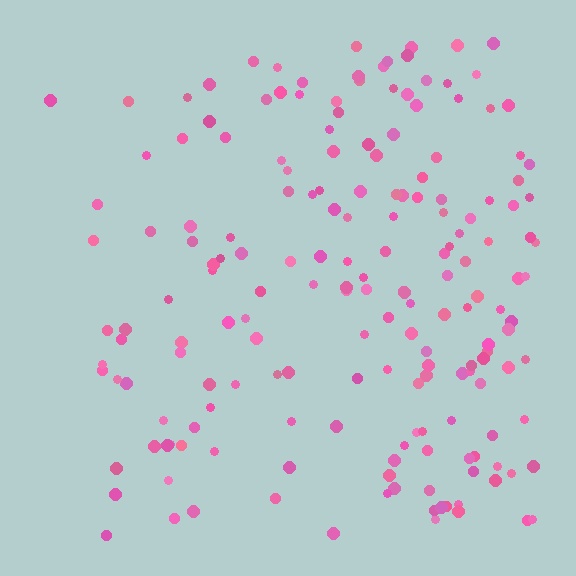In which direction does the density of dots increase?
From left to right, with the right side densest.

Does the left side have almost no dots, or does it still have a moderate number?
Still a moderate number, just noticeably fewer than the right.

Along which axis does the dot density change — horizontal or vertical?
Horizontal.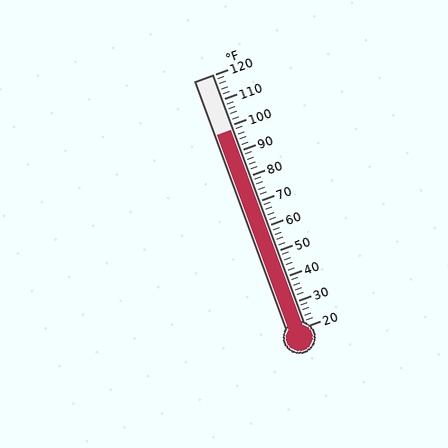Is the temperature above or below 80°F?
The temperature is above 80°F.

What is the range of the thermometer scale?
The thermometer scale ranges from 20°F to 120°F.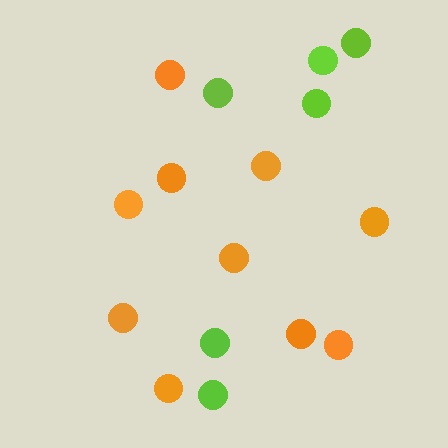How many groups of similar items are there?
There are 2 groups: one group of orange circles (10) and one group of lime circles (6).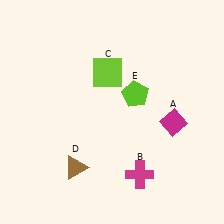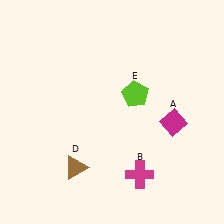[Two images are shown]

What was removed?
The lime square (C) was removed in Image 2.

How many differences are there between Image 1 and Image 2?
There is 1 difference between the two images.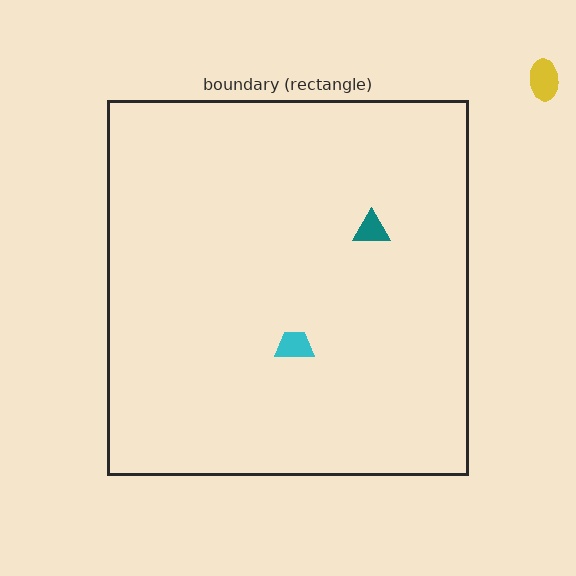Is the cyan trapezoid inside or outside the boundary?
Inside.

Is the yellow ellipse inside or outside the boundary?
Outside.